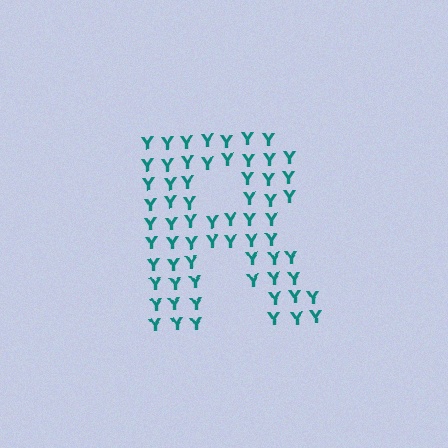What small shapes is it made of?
It is made of small letter Y's.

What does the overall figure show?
The overall figure shows the letter R.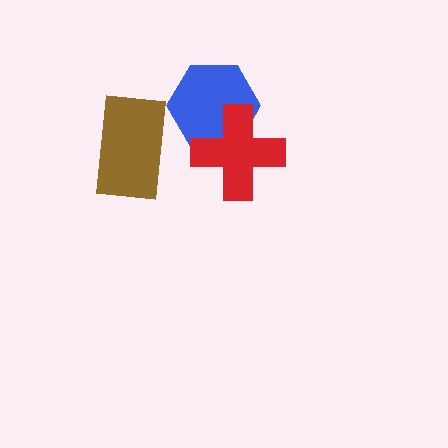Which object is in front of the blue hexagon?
The red cross is in front of the blue hexagon.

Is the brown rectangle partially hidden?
No, no other shape covers it.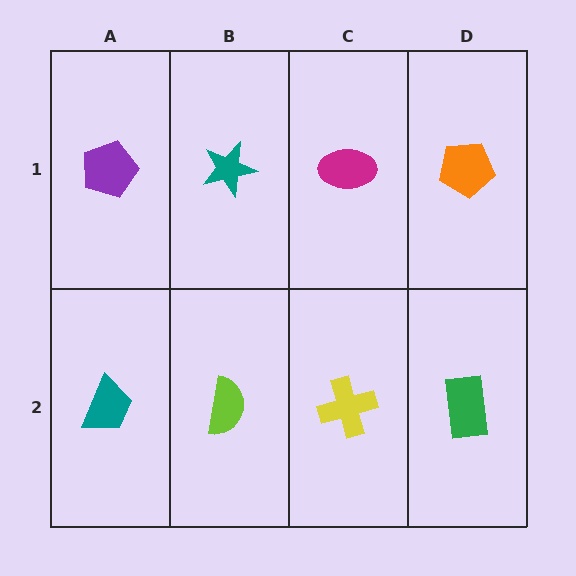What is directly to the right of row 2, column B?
A yellow cross.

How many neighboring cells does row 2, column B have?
3.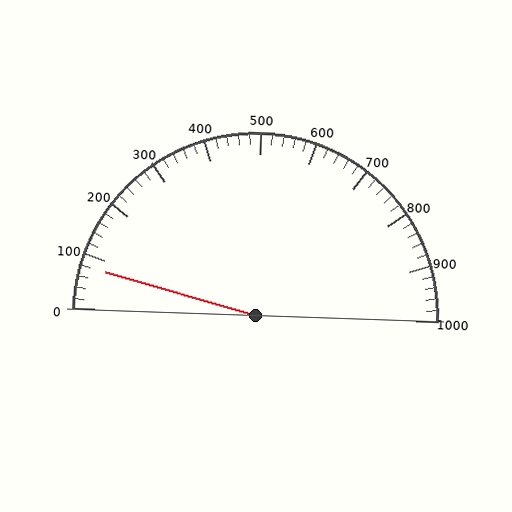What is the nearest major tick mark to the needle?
The nearest major tick mark is 100.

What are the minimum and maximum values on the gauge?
The gauge ranges from 0 to 1000.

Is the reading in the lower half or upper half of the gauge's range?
The reading is in the lower half of the range (0 to 1000).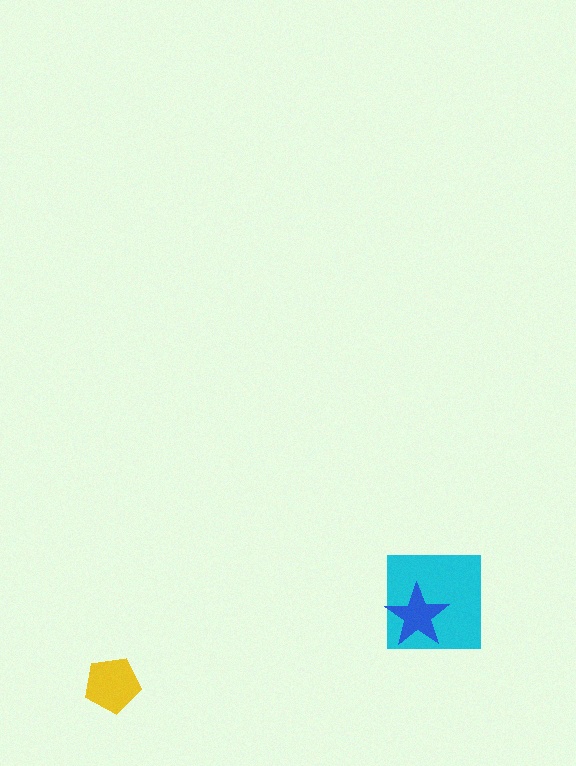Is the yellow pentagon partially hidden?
No, no other shape covers it.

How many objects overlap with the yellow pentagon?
0 objects overlap with the yellow pentagon.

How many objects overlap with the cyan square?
1 object overlaps with the cyan square.